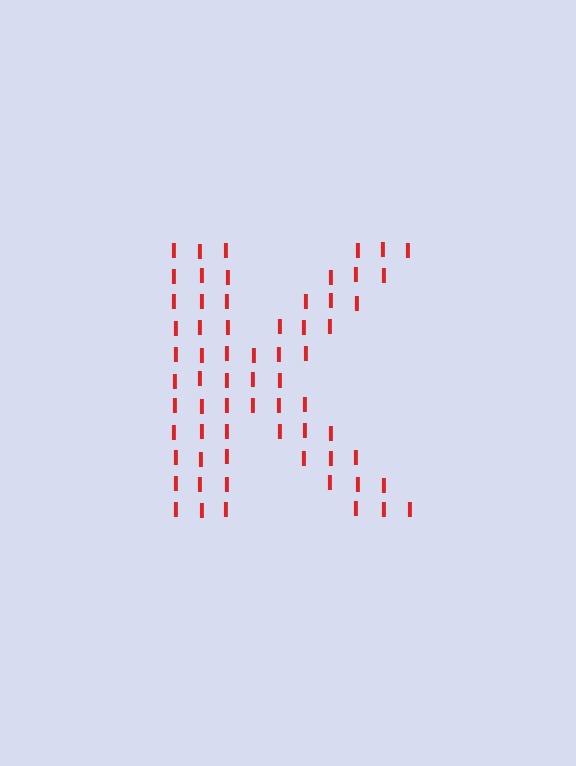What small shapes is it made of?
It is made of small letter I's.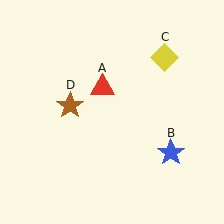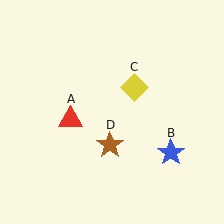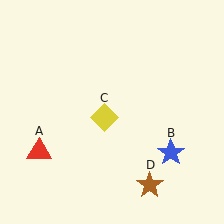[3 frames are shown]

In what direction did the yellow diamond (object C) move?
The yellow diamond (object C) moved down and to the left.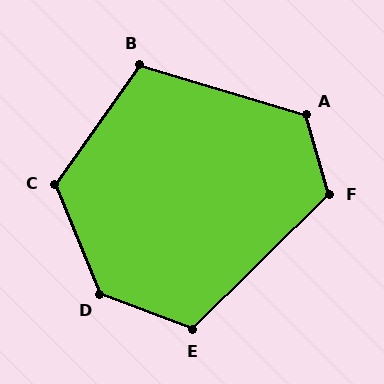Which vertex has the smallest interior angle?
B, at approximately 108 degrees.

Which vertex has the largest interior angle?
D, at approximately 133 degrees.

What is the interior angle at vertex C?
Approximately 122 degrees (obtuse).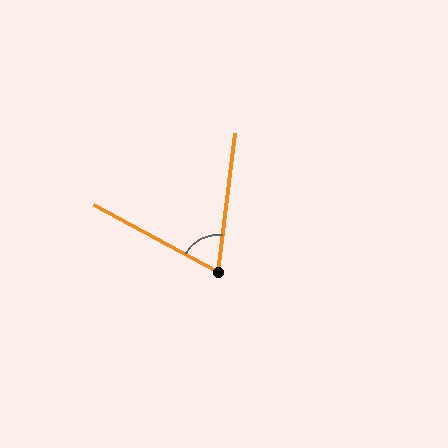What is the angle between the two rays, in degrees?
Approximately 69 degrees.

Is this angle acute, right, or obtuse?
It is acute.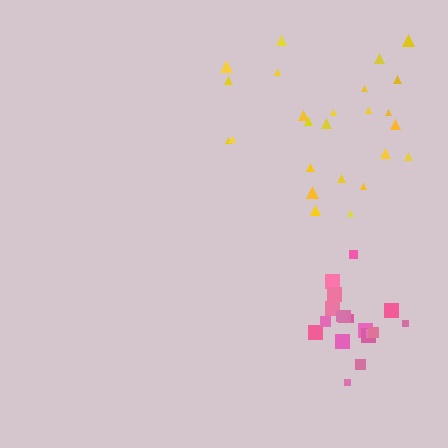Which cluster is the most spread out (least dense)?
Yellow.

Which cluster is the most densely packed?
Pink.